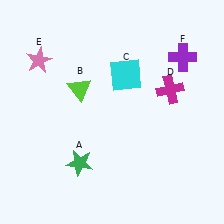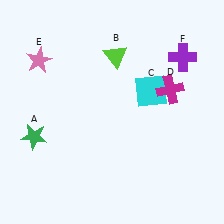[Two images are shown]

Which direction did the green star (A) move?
The green star (A) moved left.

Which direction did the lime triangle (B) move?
The lime triangle (B) moved right.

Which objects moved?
The objects that moved are: the green star (A), the lime triangle (B), the cyan square (C).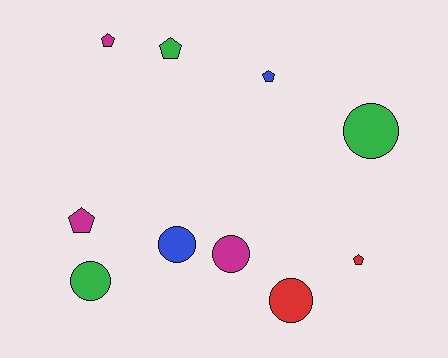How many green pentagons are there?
There is 1 green pentagon.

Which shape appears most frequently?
Circle, with 5 objects.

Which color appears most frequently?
Green, with 3 objects.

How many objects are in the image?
There are 10 objects.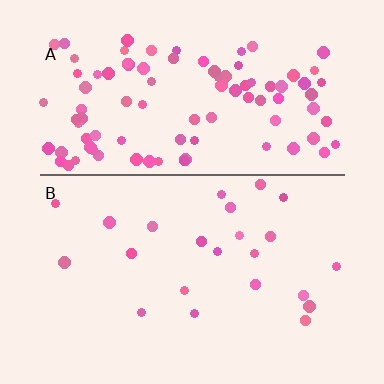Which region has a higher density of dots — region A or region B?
A (the top).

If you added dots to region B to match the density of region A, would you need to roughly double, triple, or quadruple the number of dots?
Approximately quadruple.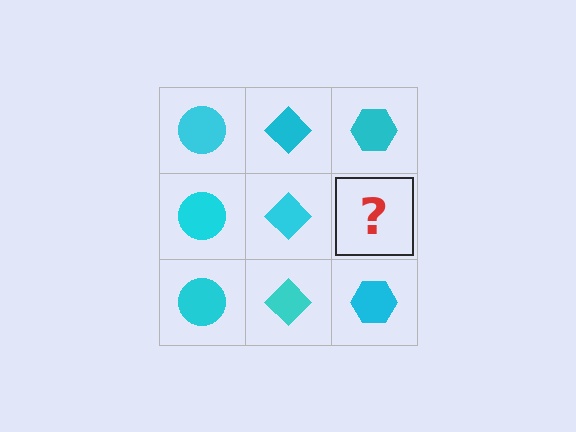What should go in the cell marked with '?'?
The missing cell should contain a cyan hexagon.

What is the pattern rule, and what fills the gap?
The rule is that each column has a consistent shape. The gap should be filled with a cyan hexagon.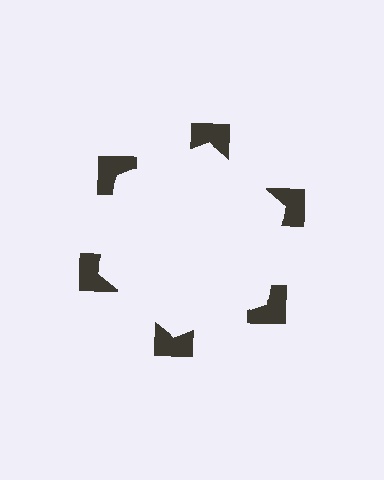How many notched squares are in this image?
There are 6 — one at each vertex of the illusory hexagon.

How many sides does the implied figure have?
6 sides.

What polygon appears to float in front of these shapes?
An illusory hexagon — its edges are inferred from the aligned wedge cuts in the notched squares, not physically drawn.